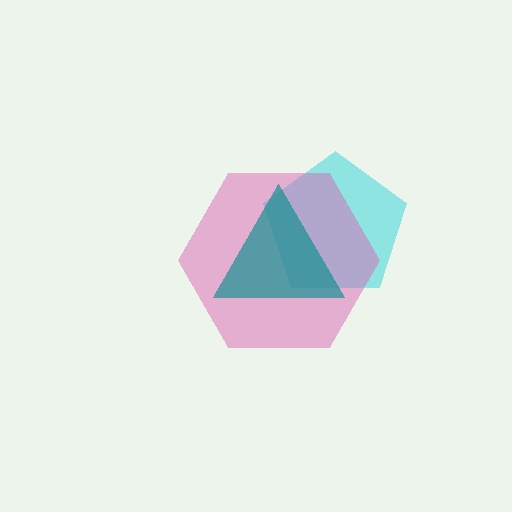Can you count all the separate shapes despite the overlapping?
Yes, there are 3 separate shapes.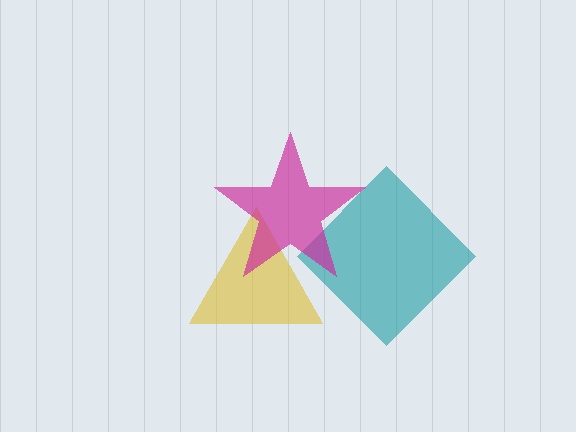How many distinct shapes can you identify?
There are 3 distinct shapes: a teal diamond, a yellow triangle, a magenta star.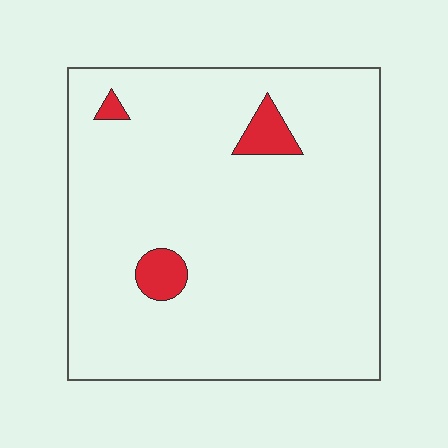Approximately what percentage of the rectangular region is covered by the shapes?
Approximately 5%.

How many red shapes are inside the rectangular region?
3.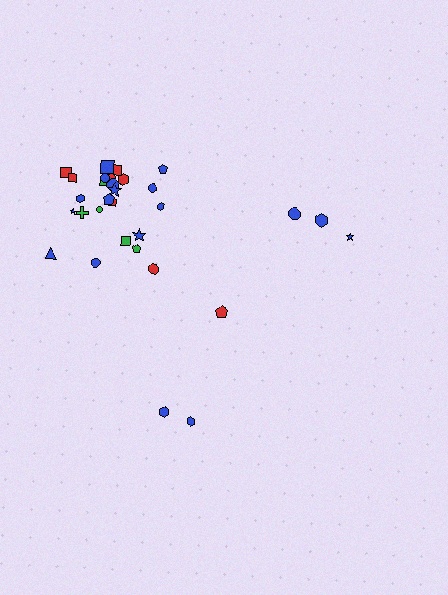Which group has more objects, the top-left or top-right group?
The top-left group.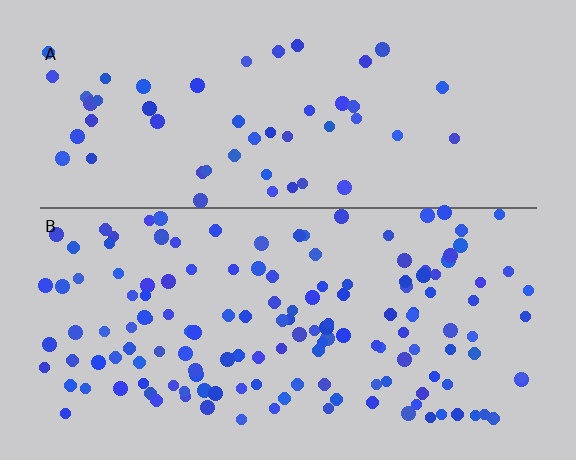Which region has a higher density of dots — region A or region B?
B (the bottom).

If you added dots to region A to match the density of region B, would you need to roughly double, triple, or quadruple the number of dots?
Approximately triple.